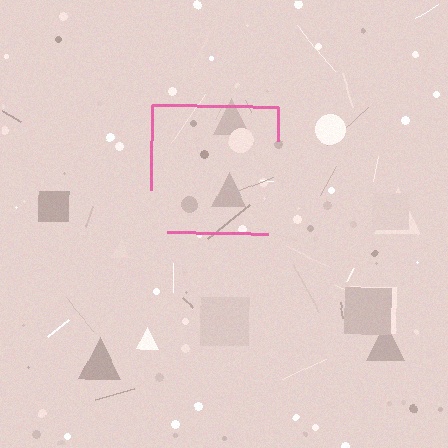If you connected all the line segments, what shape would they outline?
They would outline a square.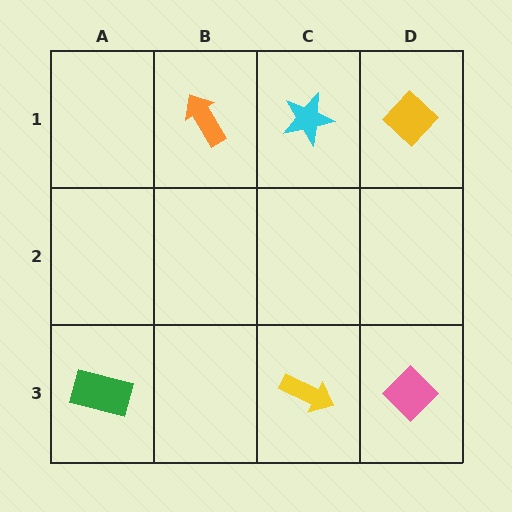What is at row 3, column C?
A yellow arrow.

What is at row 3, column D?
A pink diamond.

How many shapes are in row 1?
3 shapes.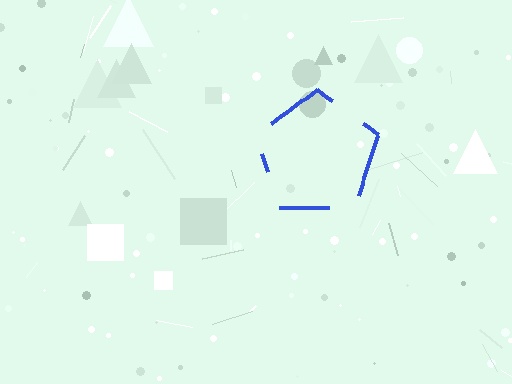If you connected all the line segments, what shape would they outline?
They would outline a pentagon.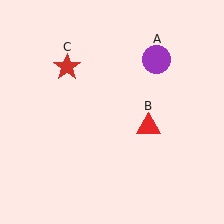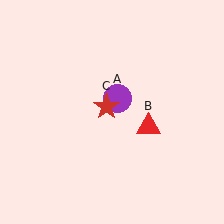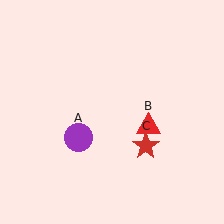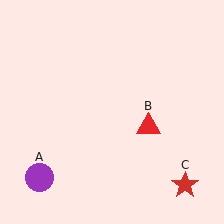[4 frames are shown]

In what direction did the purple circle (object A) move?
The purple circle (object A) moved down and to the left.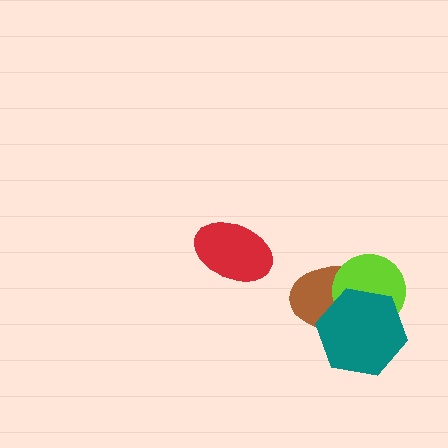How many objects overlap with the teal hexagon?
2 objects overlap with the teal hexagon.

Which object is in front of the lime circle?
The teal hexagon is in front of the lime circle.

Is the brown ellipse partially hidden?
Yes, it is partially covered by another shape.